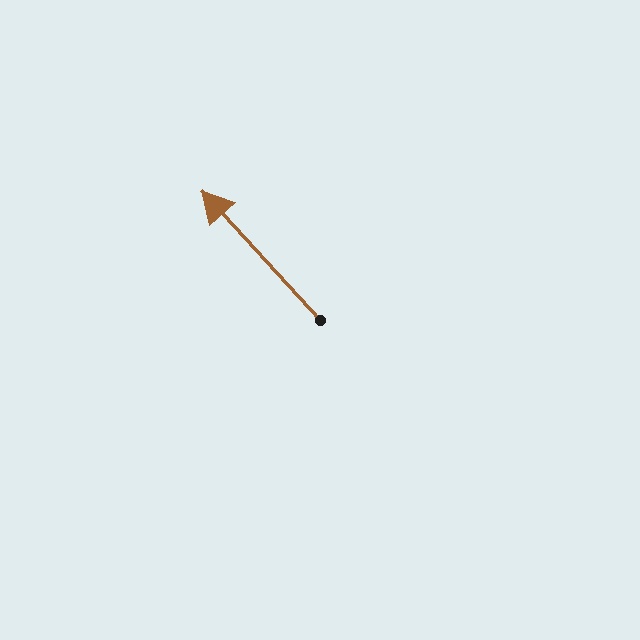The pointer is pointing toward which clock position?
Roughly 11 o'clock.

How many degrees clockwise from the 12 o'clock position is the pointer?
Approximately 318 degrees.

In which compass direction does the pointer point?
Northwest.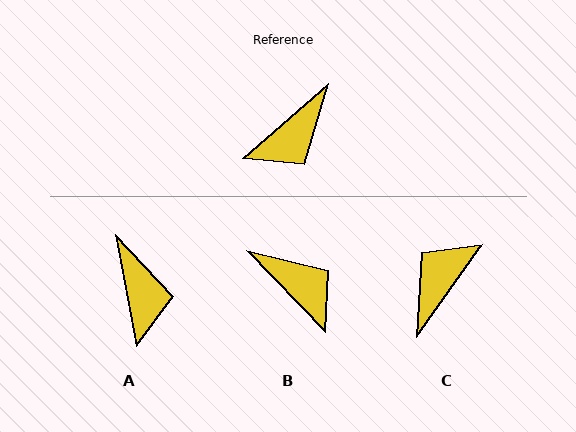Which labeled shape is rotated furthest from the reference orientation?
C, about 167 degrees away.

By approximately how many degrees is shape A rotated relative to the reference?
Approximately 59 degrees counter-clockwise.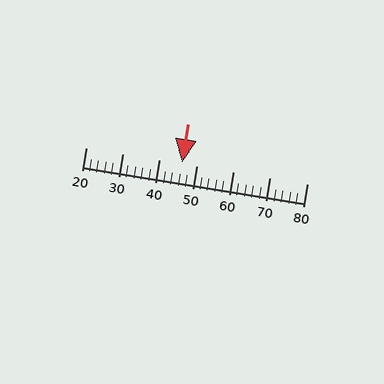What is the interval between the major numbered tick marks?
The major tick marks are spaced 10 units apart.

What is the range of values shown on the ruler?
The ruler shows values from 20 to 80.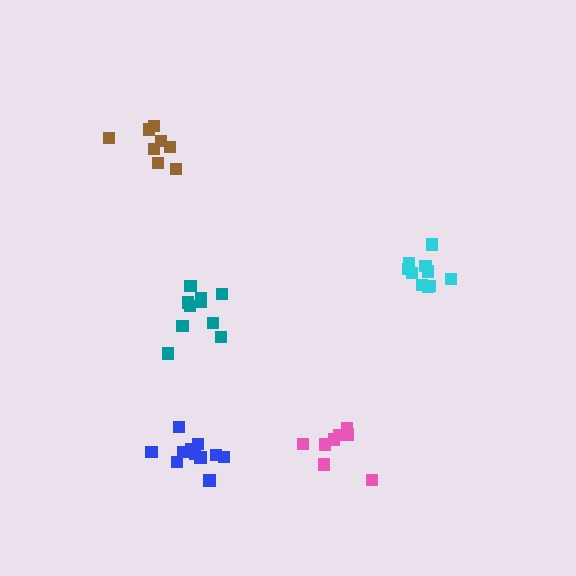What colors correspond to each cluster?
The clusters are colored: pink, cyan, brown, teal, blue.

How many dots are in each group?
Group 1: 8 dots, Group 2: 10 dots, Group 3: 8 dots, Group 4: 10 dots, Group 5: 11 dots (47 total).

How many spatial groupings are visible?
There are 5 spatial groupings.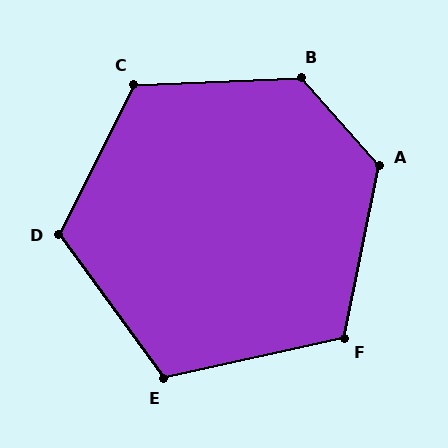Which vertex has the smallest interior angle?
E, at approximately 114 degrees.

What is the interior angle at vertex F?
Approximately 114 degrees (obtuse).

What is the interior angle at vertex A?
Approximately 127 degrees (obtuse).